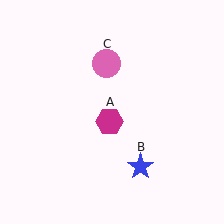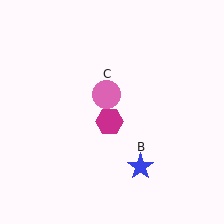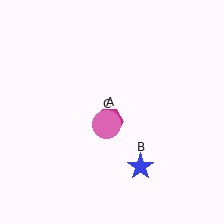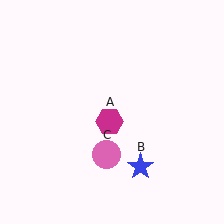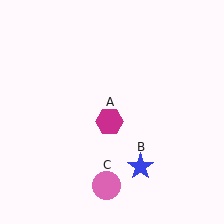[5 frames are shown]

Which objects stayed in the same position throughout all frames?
Magenta hexagon (object A) and blue star (object B) remained stationary.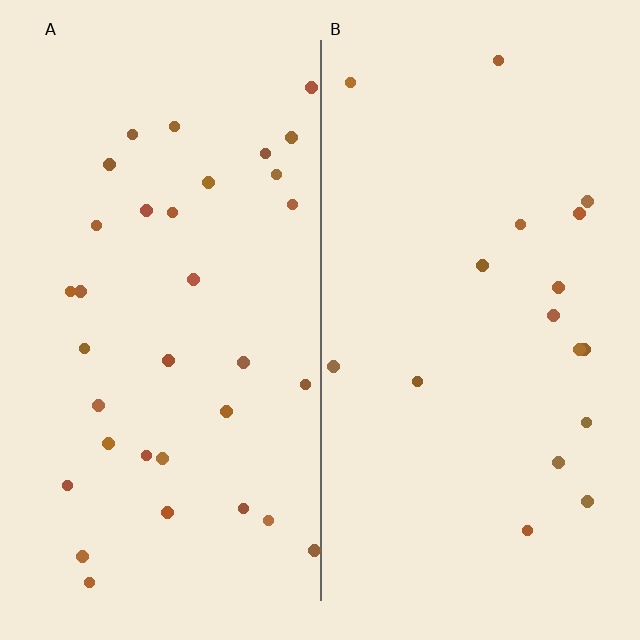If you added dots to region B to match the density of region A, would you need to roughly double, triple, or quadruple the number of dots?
Approximately double.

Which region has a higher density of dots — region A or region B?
A (the left).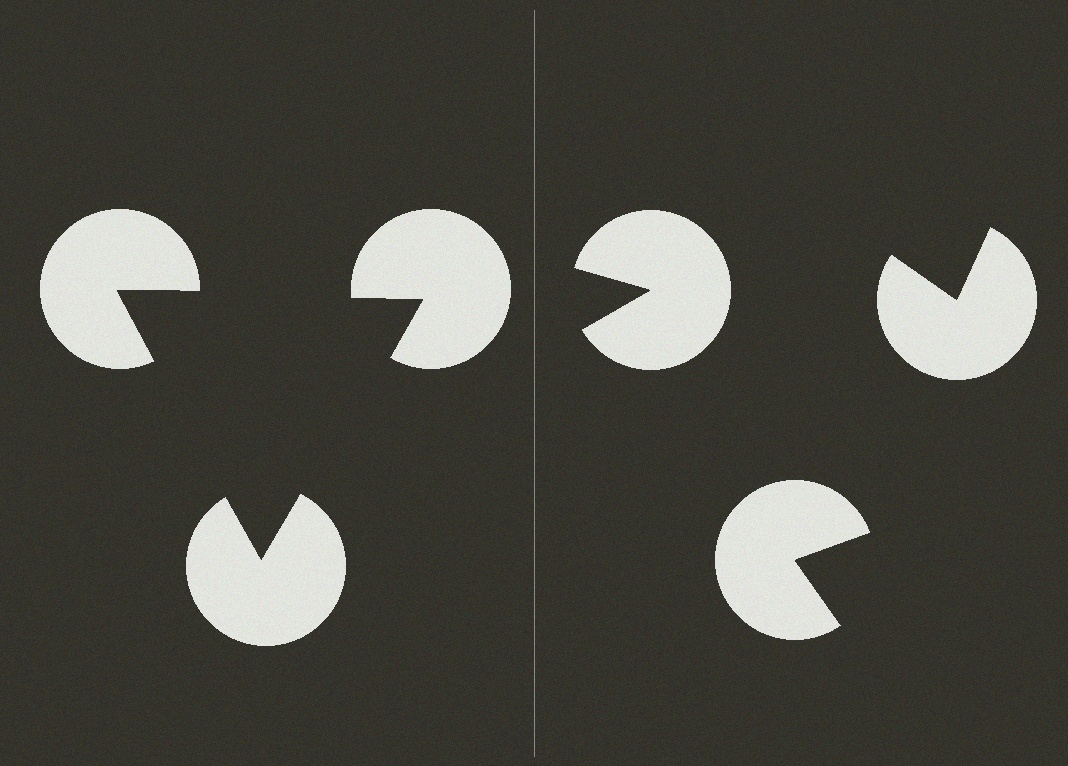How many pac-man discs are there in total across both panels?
6 — 3 on each side.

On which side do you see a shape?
An illusory triangle appears on the left side. On the right side the wedge cuts are rotated, so no coherent shape forms.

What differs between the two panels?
The pac-man discs are positioned identically on both sides; only the wedge orientations differ. On the left they align to a triangle; on the right they are misaligned.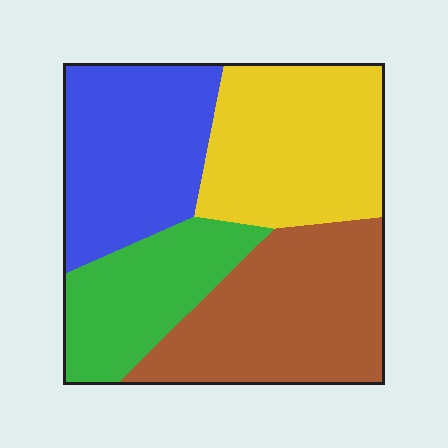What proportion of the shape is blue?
Blue takes up between a quarter and a half of the shape.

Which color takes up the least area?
Green, at roughly 20%.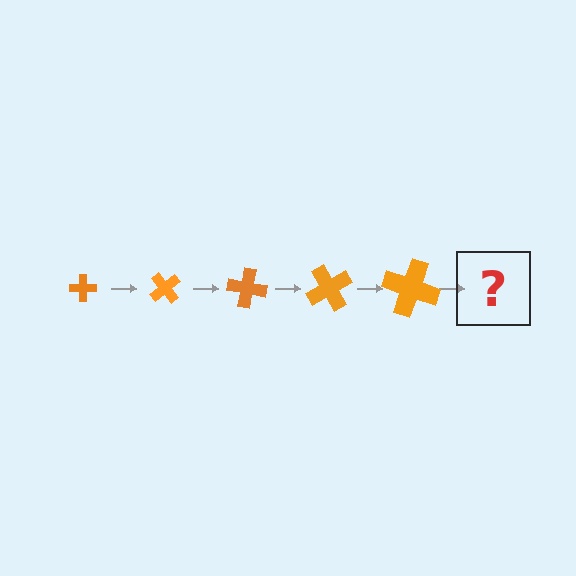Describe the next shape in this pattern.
It should be a cross, larger than the previous one and rotated 250 degrees from the start.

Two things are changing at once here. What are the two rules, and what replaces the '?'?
The two rules are that the cross grows larger each step and it rotates 50 degrees each step. The '?' should be a cross, larger than the previous one and rotated 250 degrees from the start.